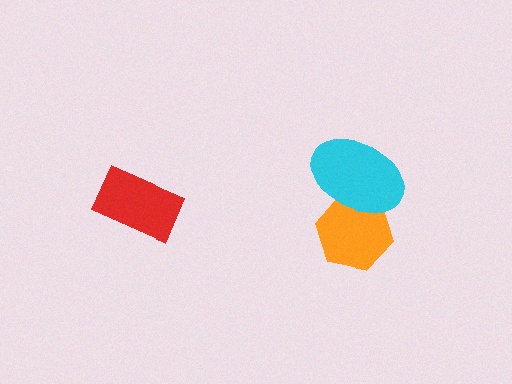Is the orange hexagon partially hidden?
Yes, it is partially covered by another shape.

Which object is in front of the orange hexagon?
The cyan ellipse is in front of the orange hexagon.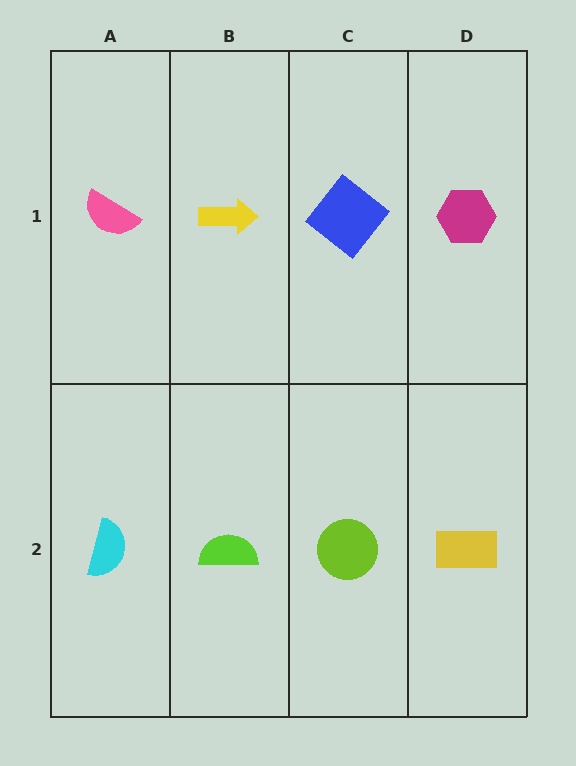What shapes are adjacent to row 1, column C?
A lime circle (row 2, column C), a yellow arrow (row 1, column B), a magenta hexagon (row 1, column D).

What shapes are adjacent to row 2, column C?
A blue diamond (row 1, column C), a lime semicircle (row 2, column B), a yellow rectangle (row 2, column D).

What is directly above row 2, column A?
A pink semicircle.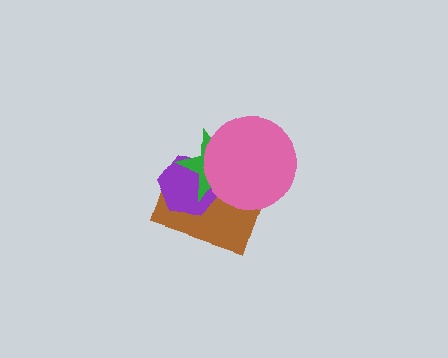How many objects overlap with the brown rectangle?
3 objects overlap with the brown rectangle.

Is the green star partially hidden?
Yes, it is partially covered by another shape.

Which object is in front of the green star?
The pink circle is in front of the green star.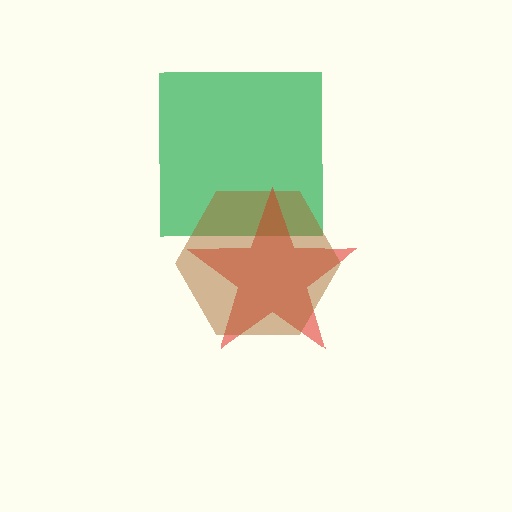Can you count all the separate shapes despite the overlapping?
Yes, there are 3 separate shapes.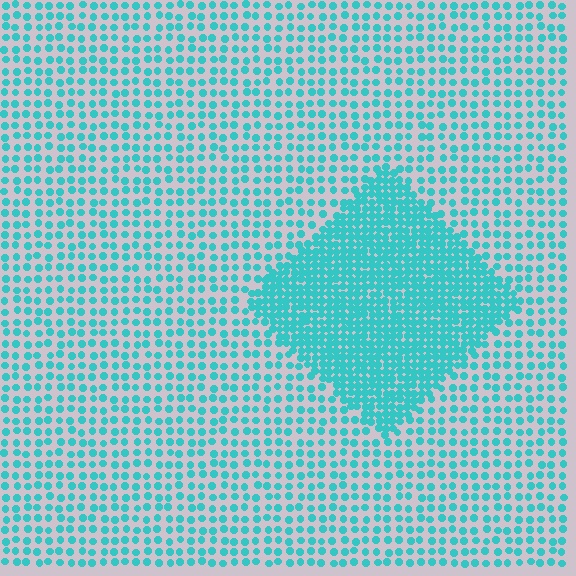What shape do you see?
I see a diamond.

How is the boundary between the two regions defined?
The boundary is defined by a change in element density (approximately 2.4x ratio). All elements are the same color, size, and shape.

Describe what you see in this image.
The image contains small cyan elements arranged at two different densities. A diamond-shaped region is visible where the elements are more densely packed than the surrounding area.